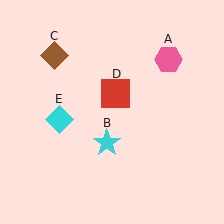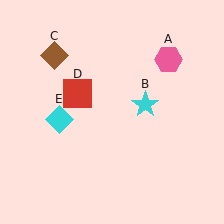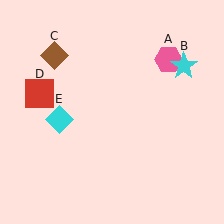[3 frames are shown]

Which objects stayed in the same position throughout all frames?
Pink hexagon (object A) and brown diamond (object C) and cyan diamond (object E) remained stationary.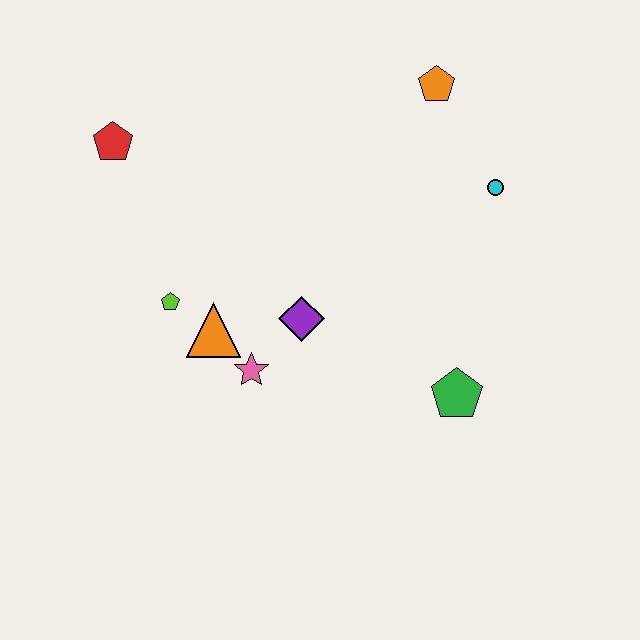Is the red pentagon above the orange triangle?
Yes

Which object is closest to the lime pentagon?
The orange triangle is closest to the lime pentagon.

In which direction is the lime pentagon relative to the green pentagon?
The lime pentagon is to the left of the green pentagon.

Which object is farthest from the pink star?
The orange pentagon is farthest from the pink star.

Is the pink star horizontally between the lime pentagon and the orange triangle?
No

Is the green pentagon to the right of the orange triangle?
Yes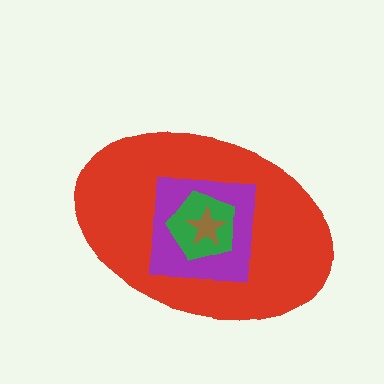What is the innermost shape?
The brown star.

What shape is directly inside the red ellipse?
The purple square.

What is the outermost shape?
The red ellipse.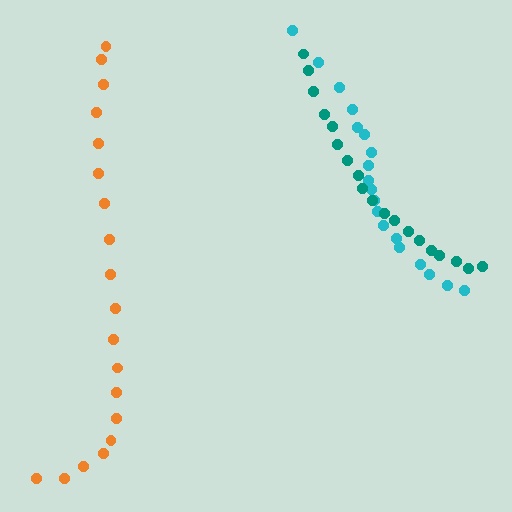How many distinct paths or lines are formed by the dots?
There are 3 distinct paths.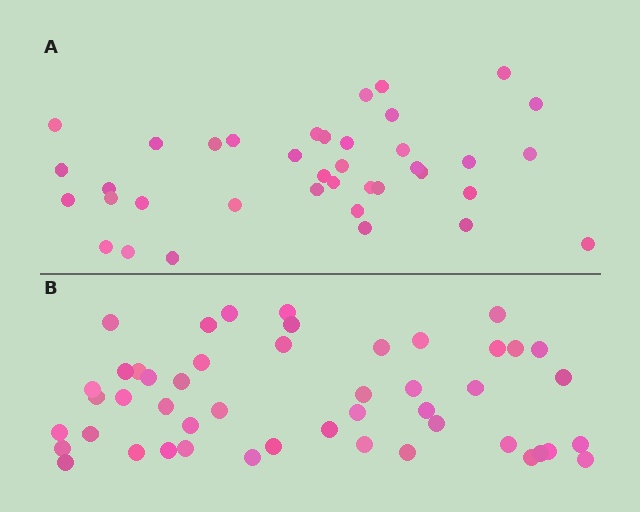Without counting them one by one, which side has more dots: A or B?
Region B (the bottom region) has more dots.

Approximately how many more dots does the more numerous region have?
Region B has roughly 10 or so more dots than region A.